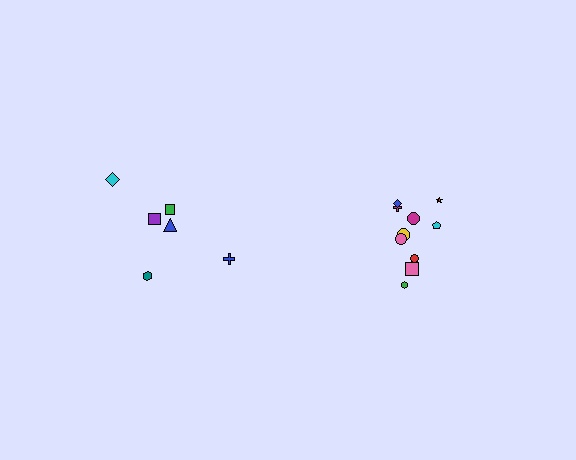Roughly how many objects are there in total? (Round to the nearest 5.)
Roughly 15 objects in total.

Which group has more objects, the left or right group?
The right group.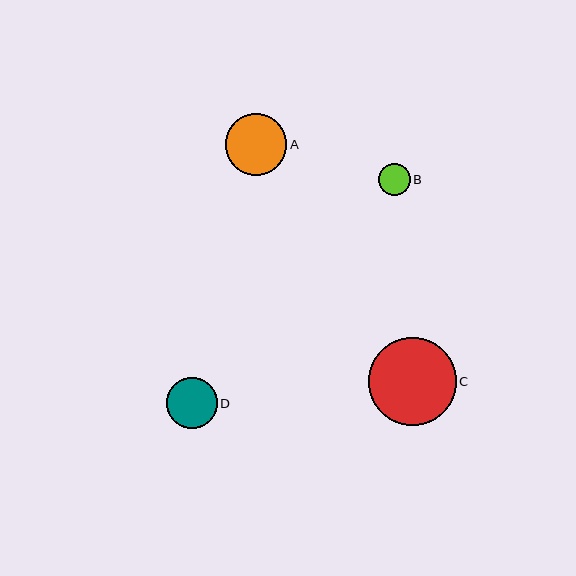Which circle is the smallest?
Circle B is the smallest with a size of approximately 32 pixels.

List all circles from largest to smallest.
From largest to smallest: C, A, D, B.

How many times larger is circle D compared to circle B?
Circle D is approximately 1.6 times the size of circle B.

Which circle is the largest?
Circle C is the largest with a size of approximately 88 pixels.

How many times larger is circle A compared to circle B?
Circle A is approximately 1.9 times the size of circle B.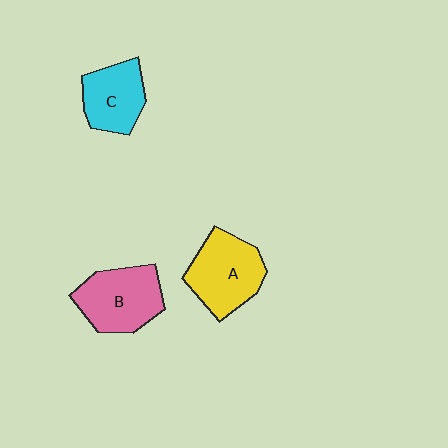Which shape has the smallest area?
Shape C (cyan).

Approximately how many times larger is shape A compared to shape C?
Approximately 1.3 times.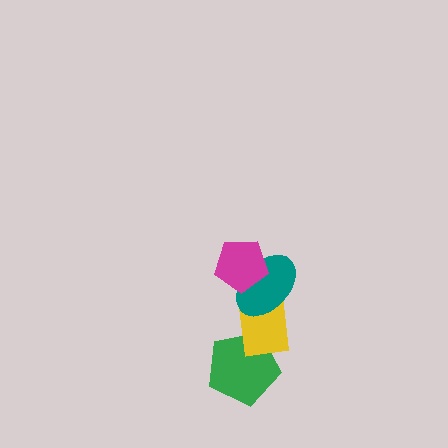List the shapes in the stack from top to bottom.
From top to bottom: the magenta pentagon, the teal ellipse, the yellow rectangle, the green pentagon.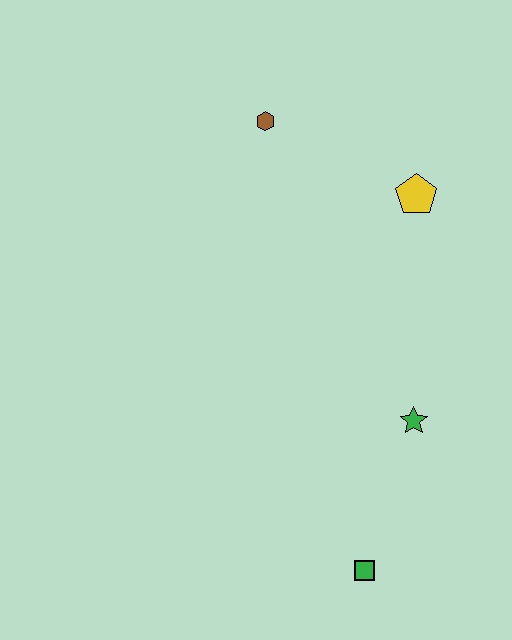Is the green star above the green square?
Yes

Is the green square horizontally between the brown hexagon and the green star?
Yes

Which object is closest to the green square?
The green star is closest to the green square.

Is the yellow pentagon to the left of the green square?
No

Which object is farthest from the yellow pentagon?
The green square is farthest from the yellow pentagon.